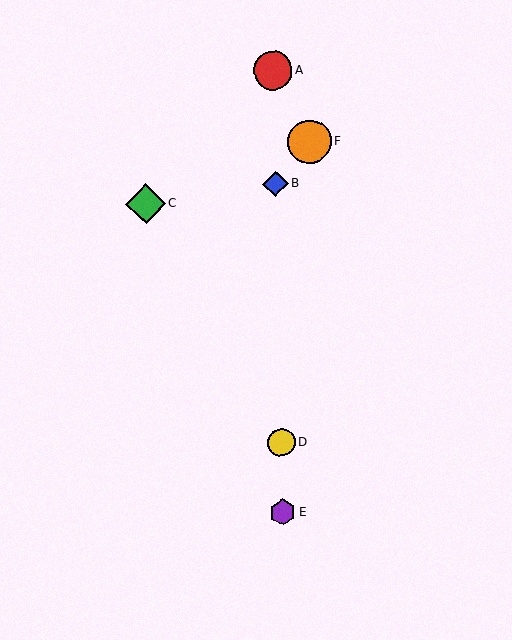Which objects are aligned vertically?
Objects A, B, D, E are aligned vertically.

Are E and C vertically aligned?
No, E is at x≈283 and C is at x≈146.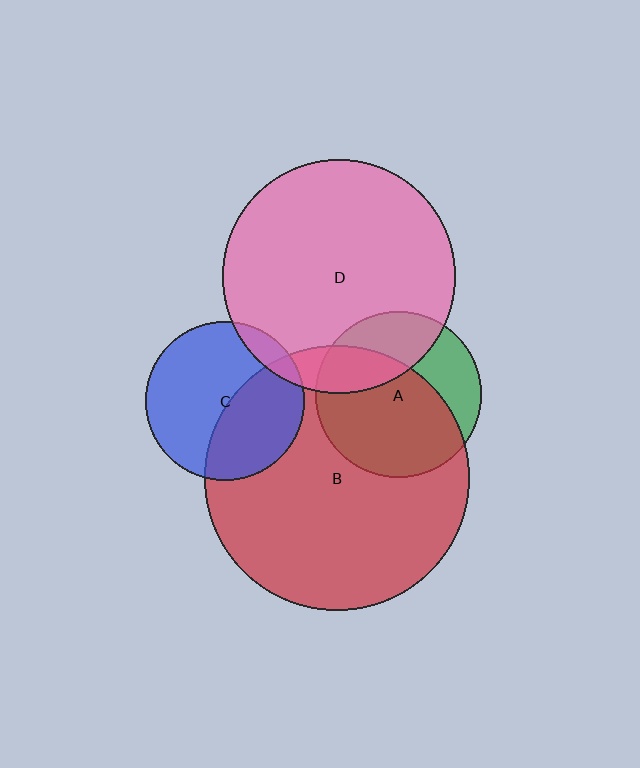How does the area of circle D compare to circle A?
Approximately 2.0 times.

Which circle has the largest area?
Circle B (red).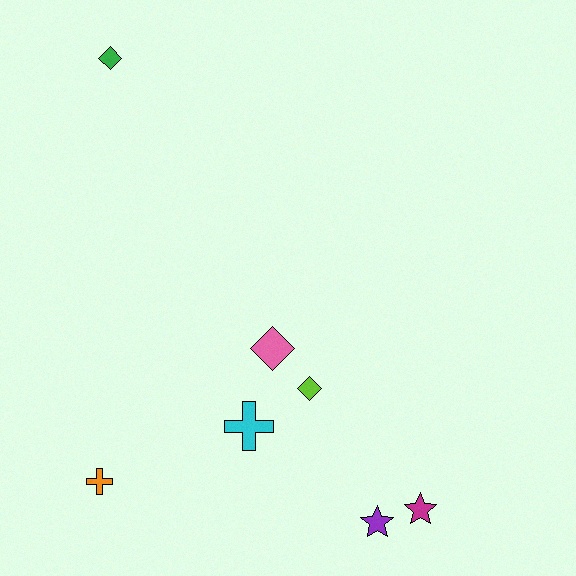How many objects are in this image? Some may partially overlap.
There are 7 objects.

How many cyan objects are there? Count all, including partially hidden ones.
There is 1 cyan object.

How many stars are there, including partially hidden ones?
There are 2 stars.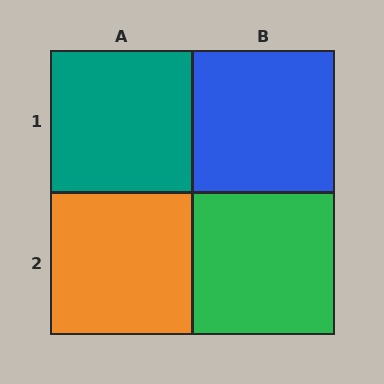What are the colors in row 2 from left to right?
Orange, green.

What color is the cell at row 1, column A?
Teal.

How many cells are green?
1 cell is green.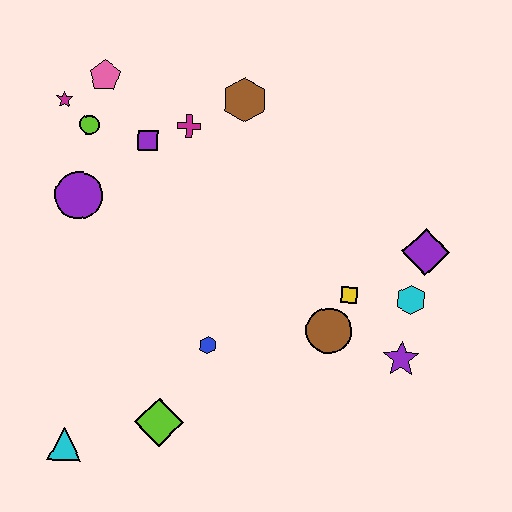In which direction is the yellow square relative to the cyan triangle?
The yellow square is to the right of the cyan triangle.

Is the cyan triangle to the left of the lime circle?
Yes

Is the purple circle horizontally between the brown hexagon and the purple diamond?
No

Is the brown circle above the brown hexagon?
No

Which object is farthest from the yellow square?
The magenta star is farthest from the yellow square.